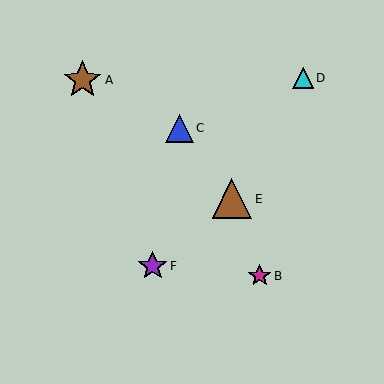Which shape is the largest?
The brown triangle (labeled E) is the largest.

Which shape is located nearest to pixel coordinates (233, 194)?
The brown triangle (labeled E) at (232, 199) is nearest to that location.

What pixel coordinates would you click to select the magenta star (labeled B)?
Click at (260, 276) to select the magenta star B.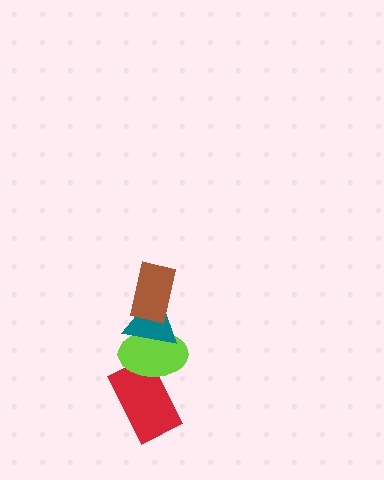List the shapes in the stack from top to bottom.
From top to bottom: the brown rectangle, the teal triangle, the lime ellipse, the red rectangle.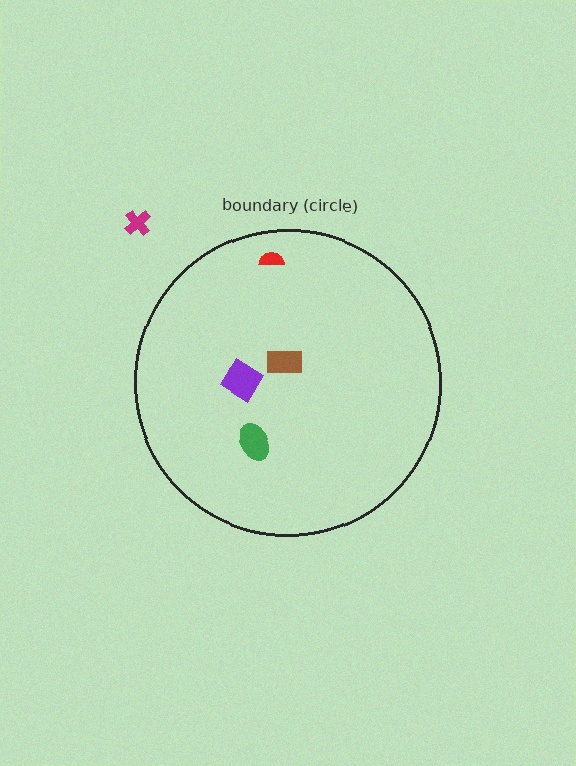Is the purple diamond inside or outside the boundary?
Inside.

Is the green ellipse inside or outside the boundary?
Inside.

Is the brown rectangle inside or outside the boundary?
Inside.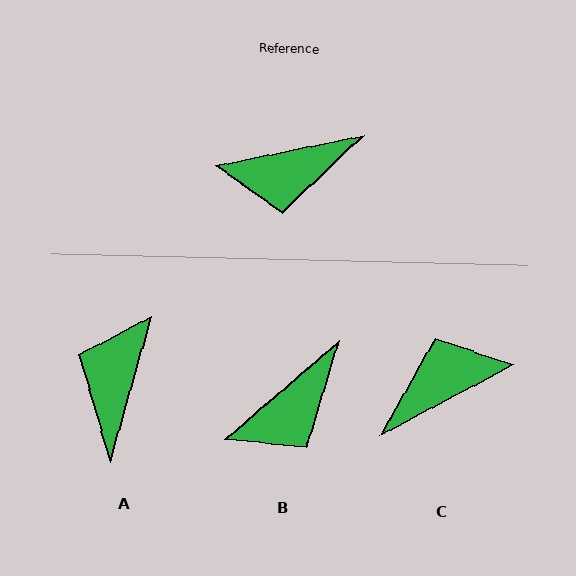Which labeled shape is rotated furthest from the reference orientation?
C, about 163 degrees away.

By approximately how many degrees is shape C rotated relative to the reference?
Approximately 163 degrees clockwise.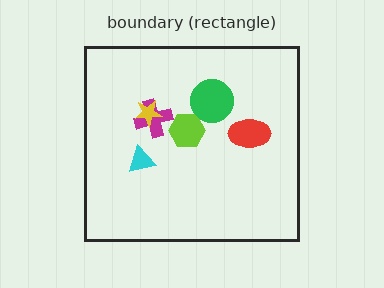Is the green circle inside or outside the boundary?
Inside.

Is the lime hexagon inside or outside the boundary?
Inside.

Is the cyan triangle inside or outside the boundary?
Inside.